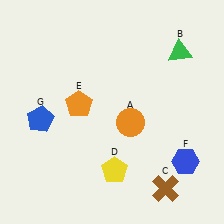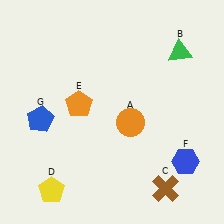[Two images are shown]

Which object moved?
The yellow pentagon (D) moved left.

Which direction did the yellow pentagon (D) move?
The yellow pentagon (D) moved left.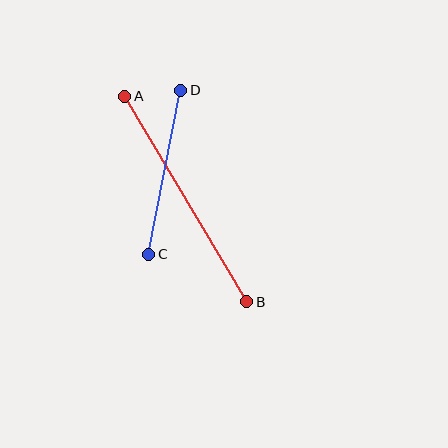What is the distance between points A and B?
The distance is approximately 239 pixels.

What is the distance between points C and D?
The distance is approximately 167 pixels.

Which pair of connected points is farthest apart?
Points A and B are farthest apart.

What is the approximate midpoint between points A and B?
The midpoint is at approximately (186, 199) pixels.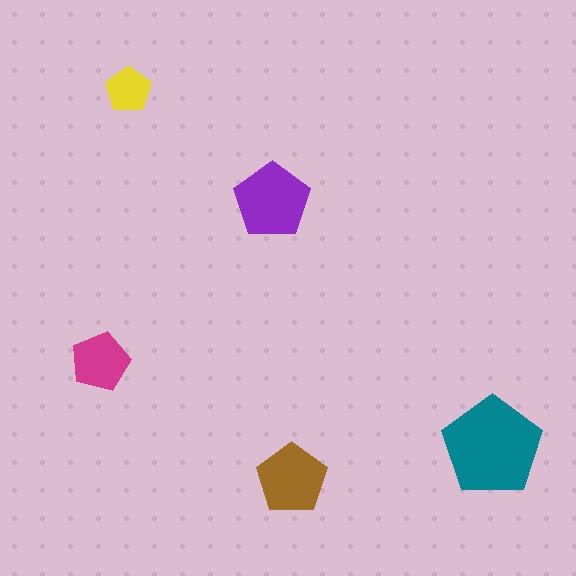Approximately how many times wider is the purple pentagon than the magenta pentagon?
About 1.5 times wider.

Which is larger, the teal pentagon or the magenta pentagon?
The teal one.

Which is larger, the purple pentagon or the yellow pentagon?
The purple one.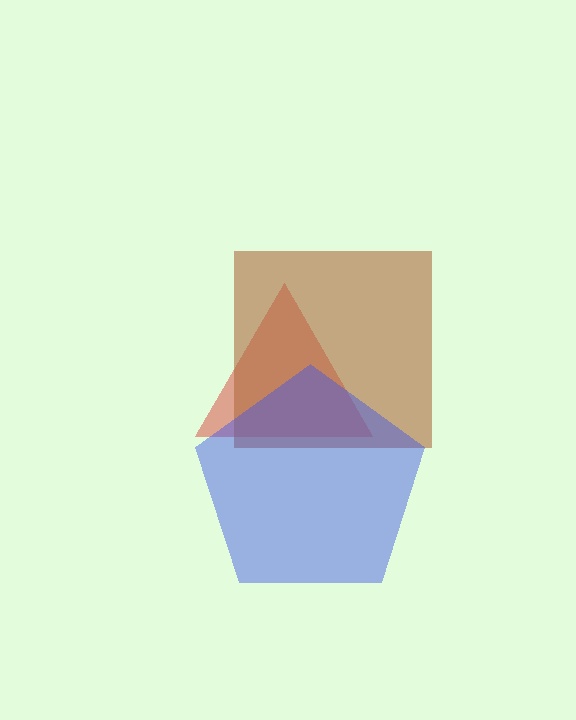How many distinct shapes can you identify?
There are 3 distinct shapes: a red triangle, a brown square, a blue pentagon.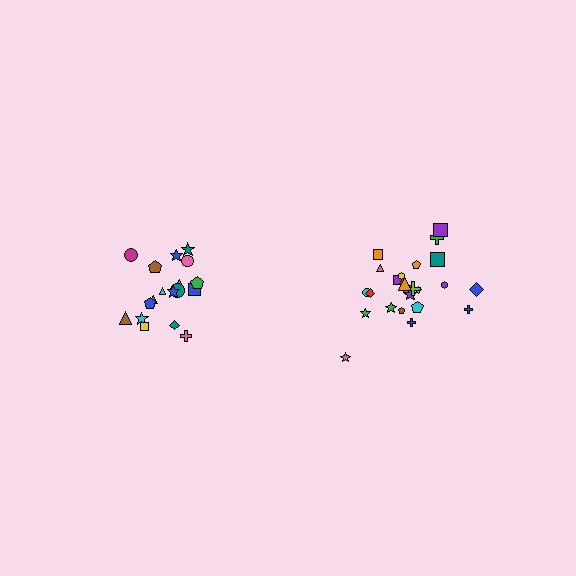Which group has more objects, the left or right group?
The right group.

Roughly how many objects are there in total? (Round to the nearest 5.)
Roughly 45 objects in total.